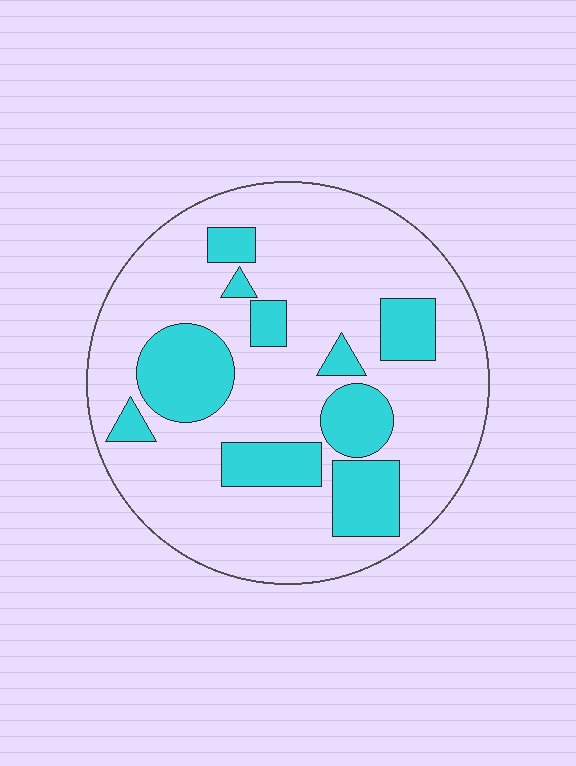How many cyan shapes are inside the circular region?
10.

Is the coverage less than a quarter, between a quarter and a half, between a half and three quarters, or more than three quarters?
Less than a quarter.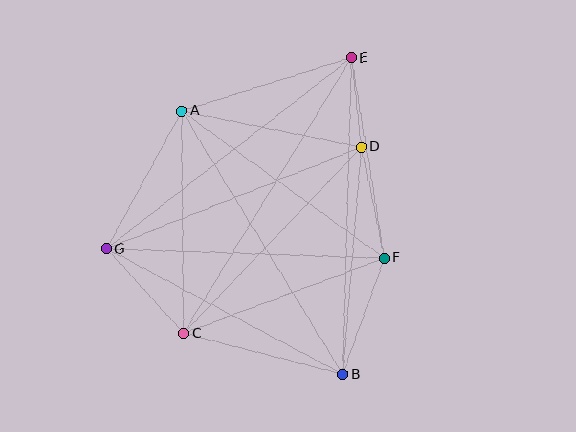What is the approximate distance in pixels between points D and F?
The distance between D and F is approximately 113 pixels.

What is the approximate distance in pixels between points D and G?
The distance between D and G is approximately 274 pixels.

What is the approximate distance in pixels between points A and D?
The distance between A and D is approximately 183 pixels.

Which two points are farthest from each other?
Points C and E are farthest from each other.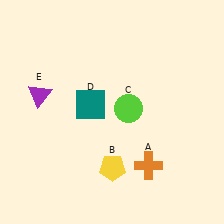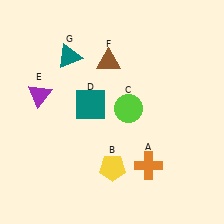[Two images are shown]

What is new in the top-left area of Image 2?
A brown triangle (F) was added in the top-left area of Image 2.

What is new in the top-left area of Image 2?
A teal triangle (G) was added in the top-left area of Image 2.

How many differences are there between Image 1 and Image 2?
There are 2 differences between the two images.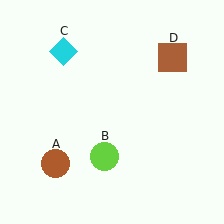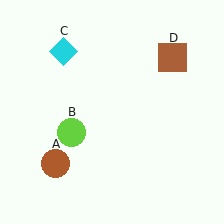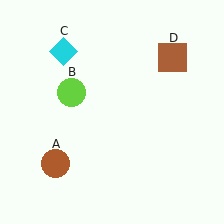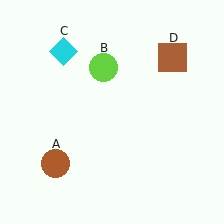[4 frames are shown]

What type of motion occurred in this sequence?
The lime circle (object B) rotated clockwise around the center of the scene.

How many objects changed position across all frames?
1 object changed position: lime circle (object B).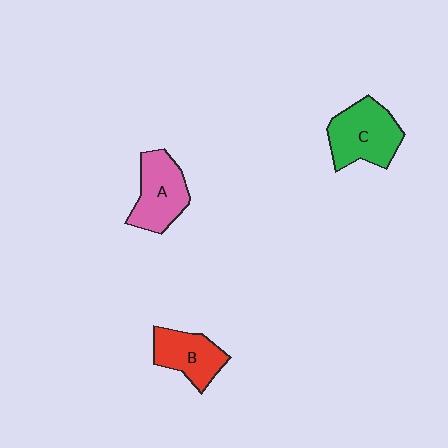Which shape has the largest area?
Shape C (green).